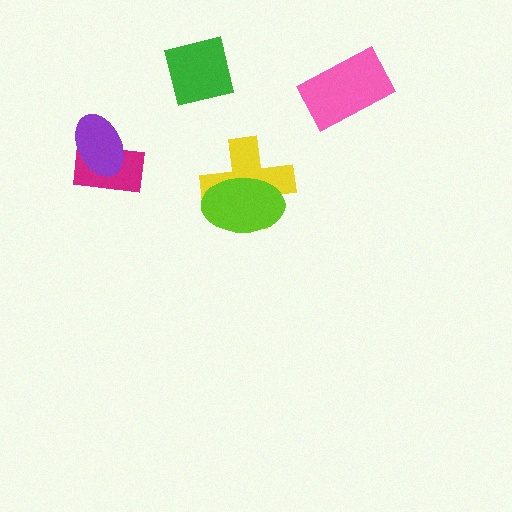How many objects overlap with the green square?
0 objects overlap with the green square.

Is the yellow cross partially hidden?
Yes, it is partially covered by another shape.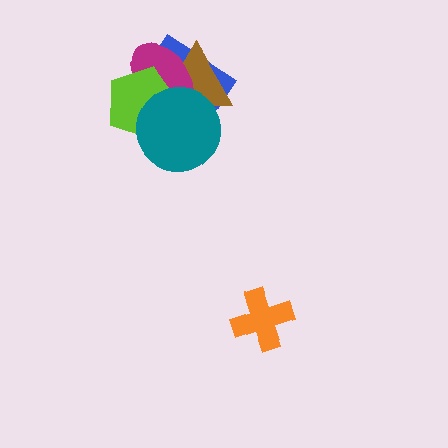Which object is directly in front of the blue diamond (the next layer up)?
The brown triangle is directly in front of the blue diamond.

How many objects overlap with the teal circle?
4 objects overlap with the teal circle.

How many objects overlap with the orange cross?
0 objects overlap with the orange cross.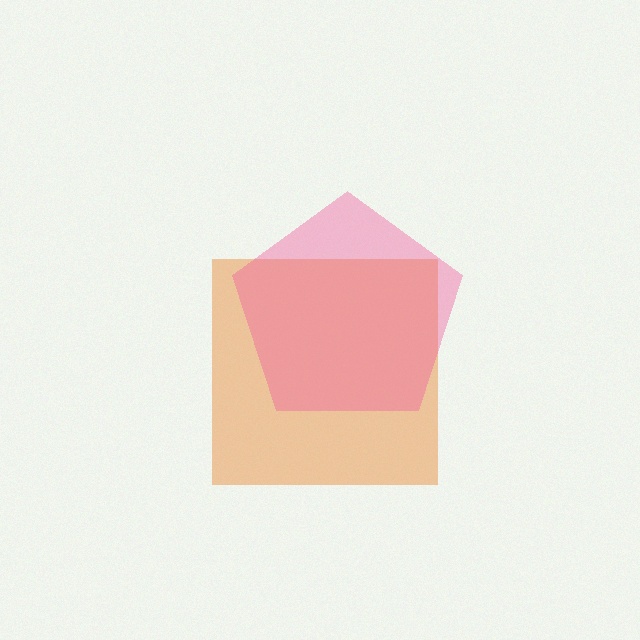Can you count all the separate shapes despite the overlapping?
Yes, there are 2 separate shapes.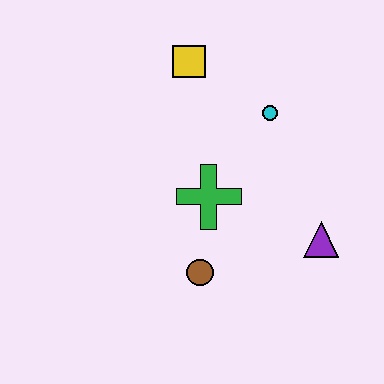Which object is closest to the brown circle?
The green cross is closest to the brown circle.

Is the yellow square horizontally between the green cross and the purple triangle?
No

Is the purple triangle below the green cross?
Yes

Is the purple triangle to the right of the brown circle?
Yes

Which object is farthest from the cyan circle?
The brown circle is farthest from the cyan circle.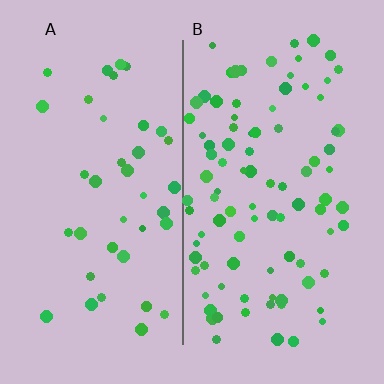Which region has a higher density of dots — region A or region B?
B (the right).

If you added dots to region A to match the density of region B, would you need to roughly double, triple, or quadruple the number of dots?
Approximately double.